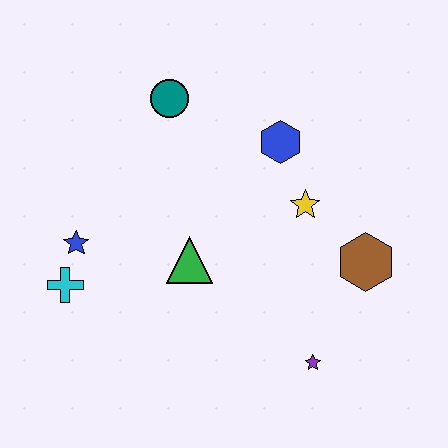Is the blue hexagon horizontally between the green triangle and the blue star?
No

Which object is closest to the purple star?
The brown hexagon is closest to the purple star.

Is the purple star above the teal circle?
No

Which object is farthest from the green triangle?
The brown hexagon is farthest from the green triangle.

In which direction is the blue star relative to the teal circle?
The blue star is below the teal circle.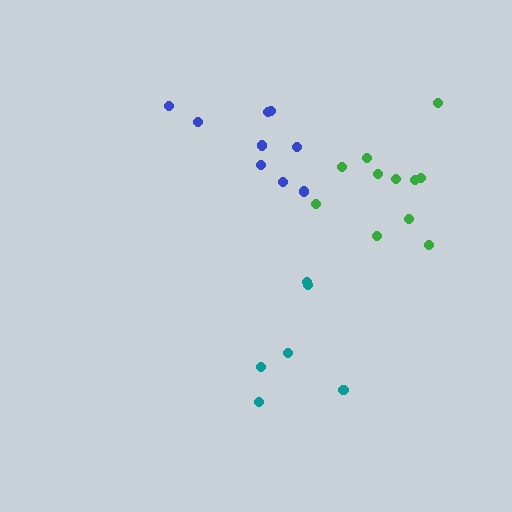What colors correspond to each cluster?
The clusters are colored: teal, green, blue.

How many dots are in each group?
Group 1: 6 dots, Group 2: 11 dots, Group 3: 9 dots (26 total).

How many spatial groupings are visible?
There are 3 spatial groupings.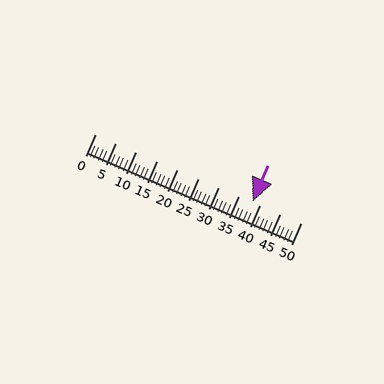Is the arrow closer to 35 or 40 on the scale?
The arrow is closer to 40.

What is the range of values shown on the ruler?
The ruler shows values from 0 to 50.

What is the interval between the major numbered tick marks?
The major tick marks are spaced 5 units apart.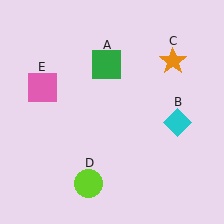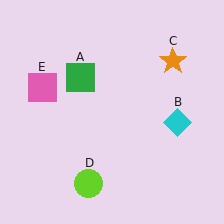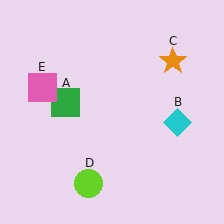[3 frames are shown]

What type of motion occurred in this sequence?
The green square (object A) rotated counterclockwise around the center of the scene.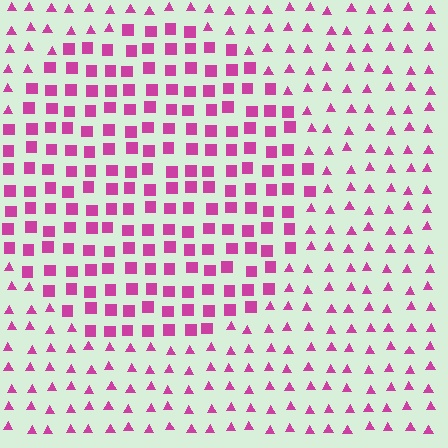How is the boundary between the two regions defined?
The boundary is defined by a change in element shape: squares inside vs. triangles outside. All elements share the same color and spacing.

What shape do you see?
I see a circle.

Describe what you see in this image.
The image is filled with small magenta elements arranged in a uniform grid. A circle-shaped region contains squares, while the surrounding area contains triangles. The boundary is defined purely by the change in element shape.